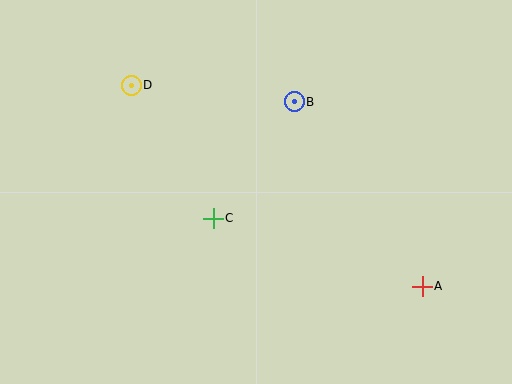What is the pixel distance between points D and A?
The distance between D and A is 354 pixels.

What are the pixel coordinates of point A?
Point A is at (422, 286).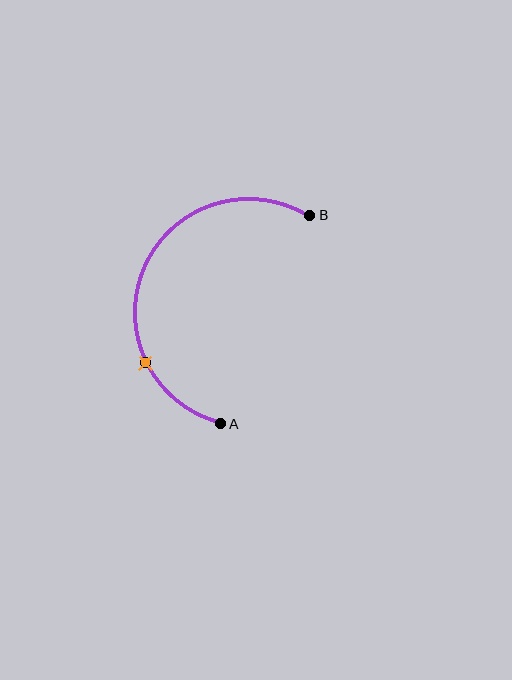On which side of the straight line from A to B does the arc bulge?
The arc bulges to the left of the straight line connecting A and B.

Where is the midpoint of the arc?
The arc midpoint is the point on the curve farthest from the straight line joining A and B. It sits to the left of that line.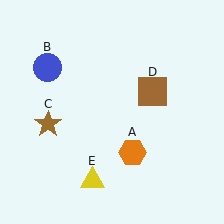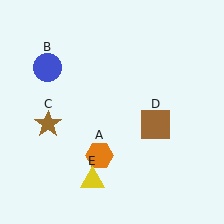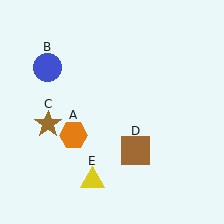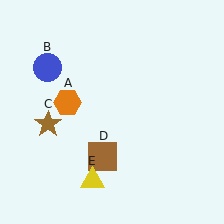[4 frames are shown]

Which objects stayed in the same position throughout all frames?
Blue circle (object B) and brown star (object C) and yellow triangle (object E) remained stationary.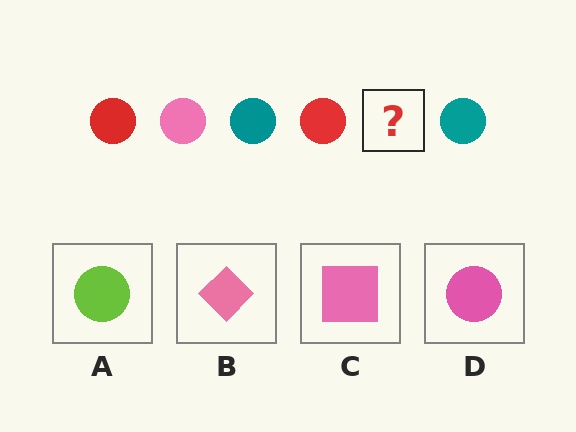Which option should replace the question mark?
Option D.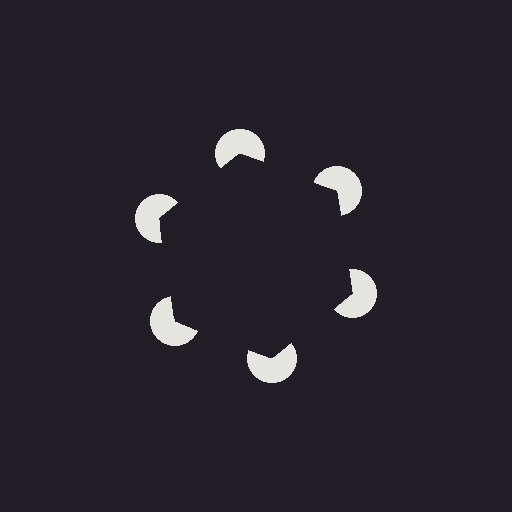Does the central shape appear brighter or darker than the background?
It typically appears slightly darker than the background, even though no actual brightness change is drawn.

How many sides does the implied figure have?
6 sides.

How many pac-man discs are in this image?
There are 6 — one at each vertex of the illusory hexagon.